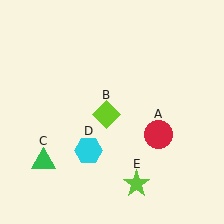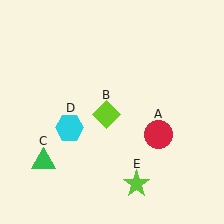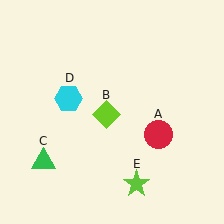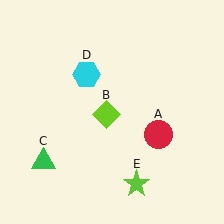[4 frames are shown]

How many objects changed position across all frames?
1 object changed position: cyan hexagon (object D).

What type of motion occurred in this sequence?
The cyan hexagon (object D) rotated clockwise around the center of the scene.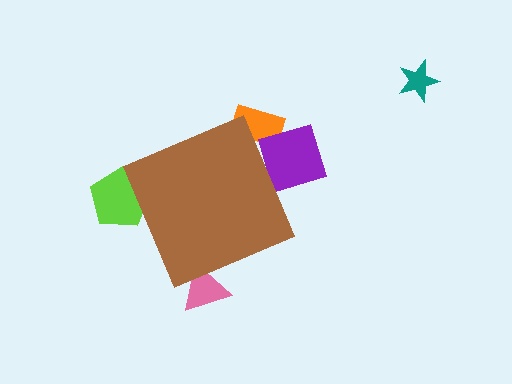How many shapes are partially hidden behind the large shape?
4 shapes are partially hidden.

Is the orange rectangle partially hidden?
Yes, the orange rectangle is partially hidden behind the brown diamond.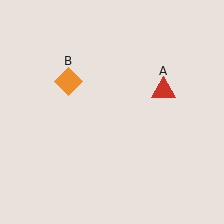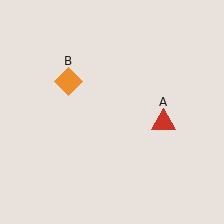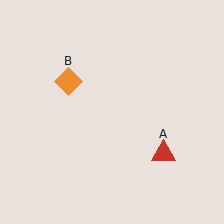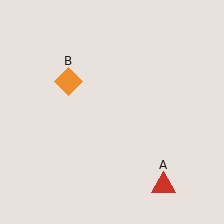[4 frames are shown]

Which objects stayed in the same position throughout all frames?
Orange diamond (object B) remained stationary.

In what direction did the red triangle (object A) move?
The red triangle (object A) moved down.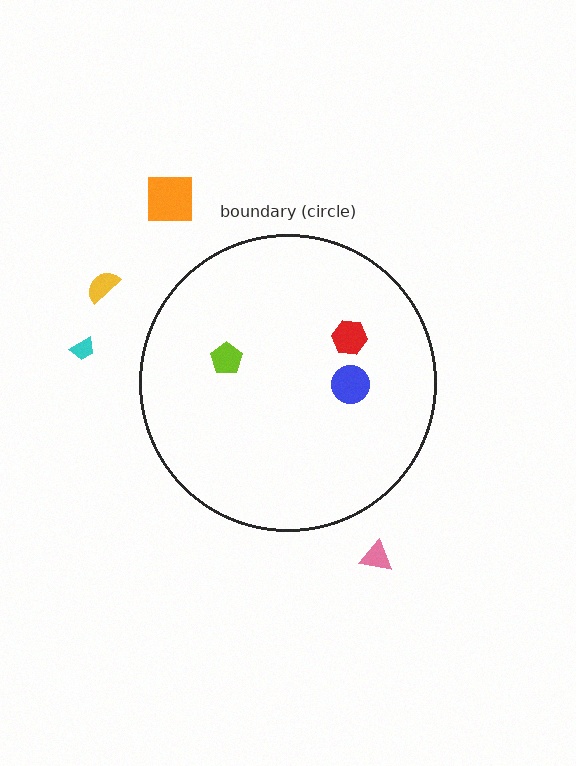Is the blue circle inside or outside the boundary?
Inside.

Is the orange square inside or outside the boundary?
Outside.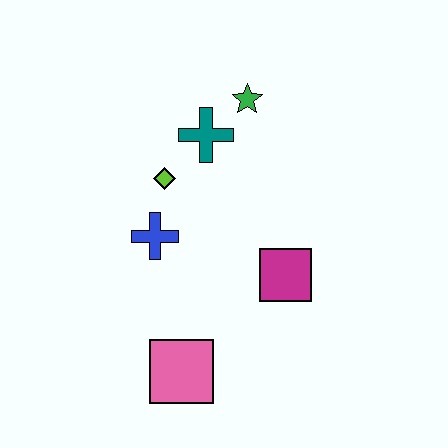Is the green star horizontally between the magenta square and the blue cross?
Yes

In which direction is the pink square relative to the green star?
The pink square is below the green star.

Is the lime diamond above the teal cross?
No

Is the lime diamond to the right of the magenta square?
No